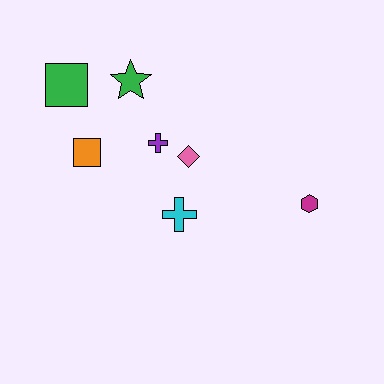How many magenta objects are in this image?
There is 1 magenta object.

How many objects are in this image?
There are 7 objects.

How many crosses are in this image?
There are 2 crosses.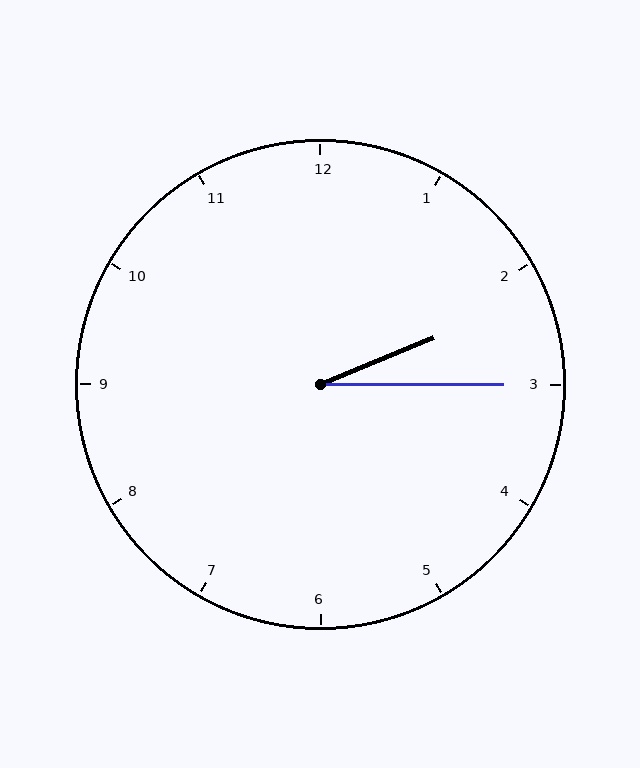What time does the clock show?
2:15.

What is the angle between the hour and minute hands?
Approximately 22 degrees.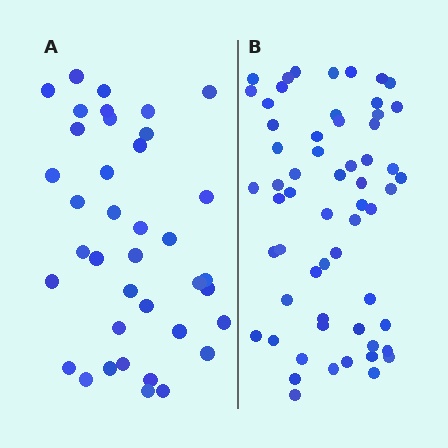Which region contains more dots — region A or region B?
Region B (the right region) has more dots.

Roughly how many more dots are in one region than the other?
Region B has approximately 20 more dots than region A.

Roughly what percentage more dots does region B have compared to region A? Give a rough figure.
About 55% more.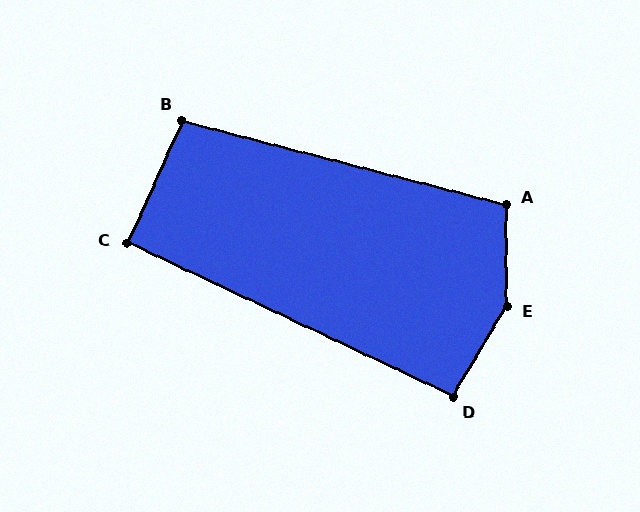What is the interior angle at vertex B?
Approximately 100 degrees (obtuse).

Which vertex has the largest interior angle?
E, at approximately 149 degrees.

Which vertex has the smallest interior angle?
C, at approximately 91 degrees.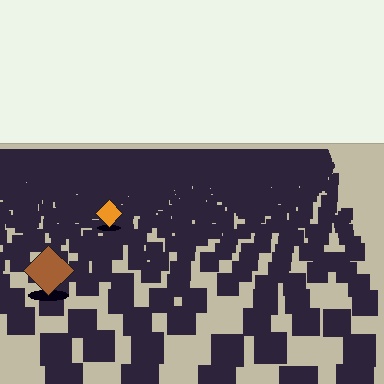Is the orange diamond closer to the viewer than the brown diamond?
No. The brown diamond is closer — you can tell from the texture gradient: the ground texture is coarser near it.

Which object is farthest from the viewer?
The orange diamond is farthest from the viewer. It appears smaller and the ground texture around it is denser.